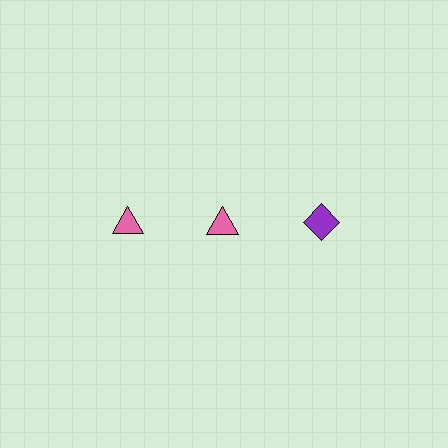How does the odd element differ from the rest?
It differs in both color (purple instead of pink) and shape (diamond instead of triangle).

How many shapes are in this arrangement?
There are 3 shapes arranged in a grid pattern.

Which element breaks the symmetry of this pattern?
The purple diamond in the top row, center column breaks the symmetry. All other shapes are pink triangles.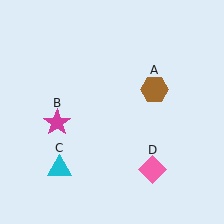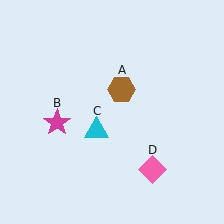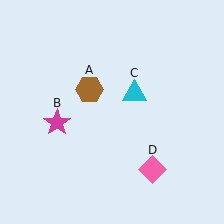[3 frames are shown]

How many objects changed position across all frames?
2 objects changed position: brown hexagon (object A), cyan triangle (object C).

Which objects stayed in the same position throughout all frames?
Magenta star (object B) and pink diamond (object D) remained stationary.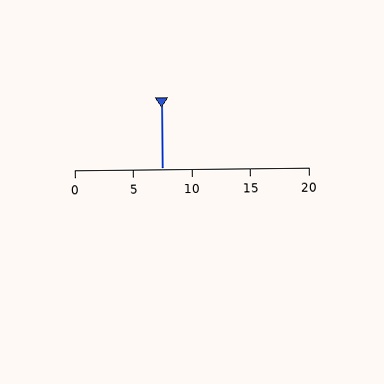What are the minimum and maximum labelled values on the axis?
The axis runs from 0 to 20.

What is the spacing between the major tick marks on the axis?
The major ticks are spaced 5 apart.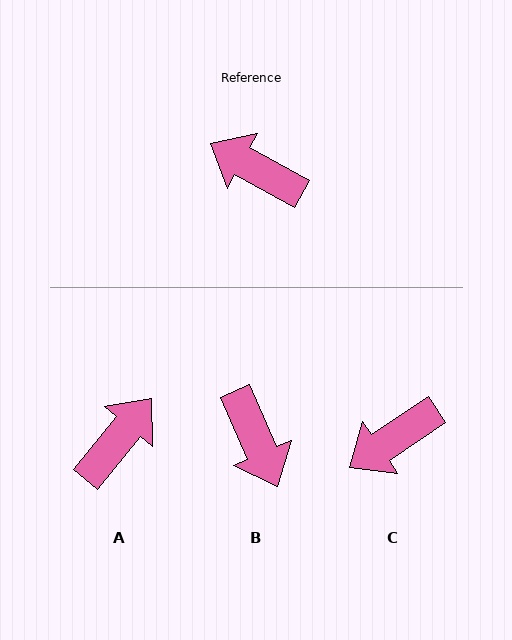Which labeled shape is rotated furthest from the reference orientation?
B, about 143 degrees away.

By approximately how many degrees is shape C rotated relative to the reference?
Approximately 63 degrees counter-clockwise.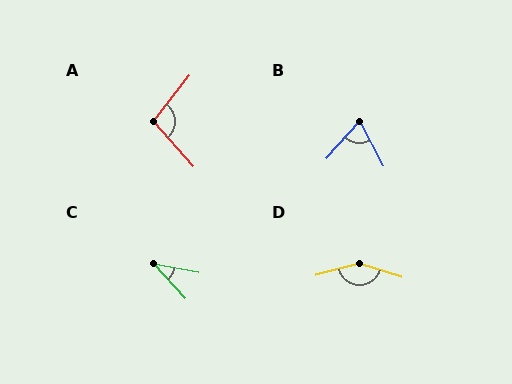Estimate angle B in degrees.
Approximately 69 degrees.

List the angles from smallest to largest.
C (37°), B (69°), A (100°), D (148°).